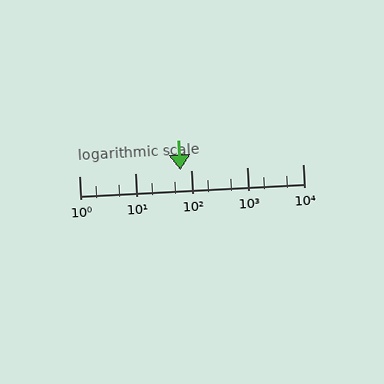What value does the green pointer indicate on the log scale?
The pointer indicates approximately 66.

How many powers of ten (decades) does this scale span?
The scale spans 4 decades, from 1 to 10000.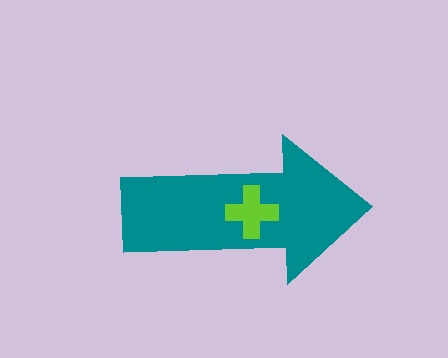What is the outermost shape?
The teal arrow.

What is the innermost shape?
The lime cross.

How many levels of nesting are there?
2.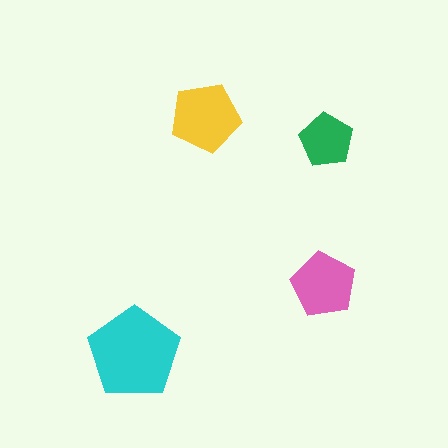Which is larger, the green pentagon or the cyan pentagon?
The cyan one.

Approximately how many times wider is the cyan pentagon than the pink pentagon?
About 1.5 times wider.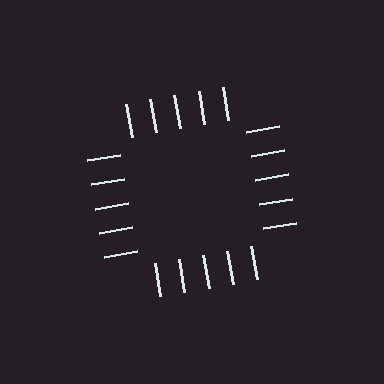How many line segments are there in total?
20 — 5 along each of the 4 edges.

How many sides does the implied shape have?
4 sides — the line-ends trace a square.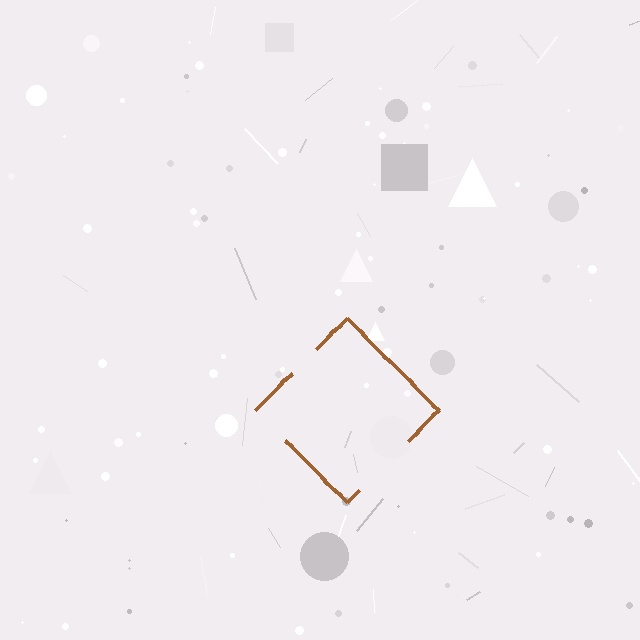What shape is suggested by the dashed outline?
The dashed outline suggests a diamond.